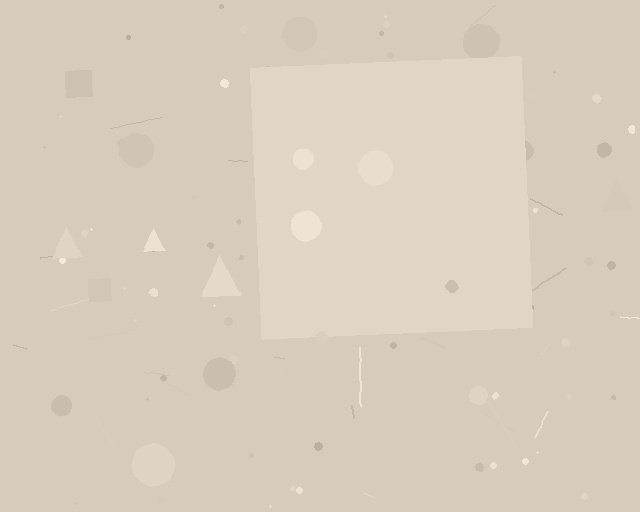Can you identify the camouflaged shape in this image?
The camouflaged shape is a square.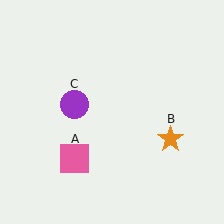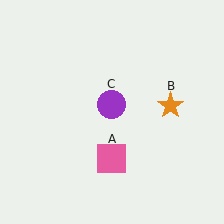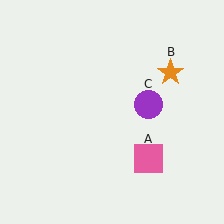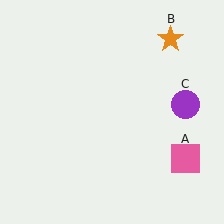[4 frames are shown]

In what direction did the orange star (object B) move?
The orange star (object B) moved up.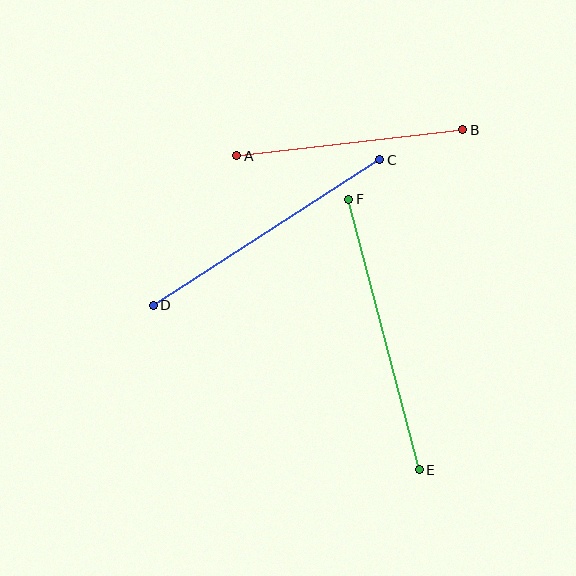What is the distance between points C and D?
The distance is approximately 269 pixels.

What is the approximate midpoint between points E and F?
The midpoint is at approximately (384, 334) pixels.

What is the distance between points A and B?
The distance is approximately 228 pixels.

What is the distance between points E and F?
The distance is approximately 279 pixels.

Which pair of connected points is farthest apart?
Points E and F are farthest apart.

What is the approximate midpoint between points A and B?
The midpoint is at approximately (350, 143) pixels.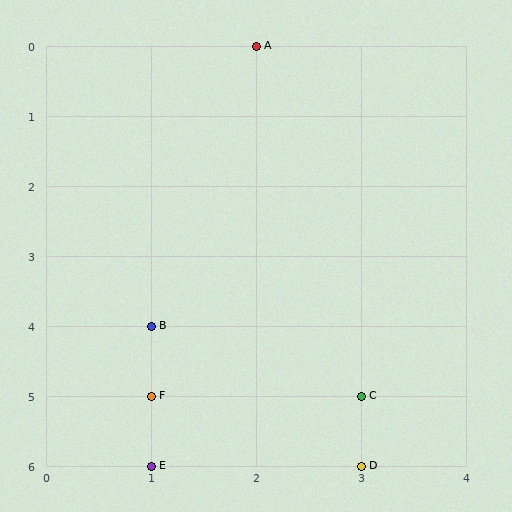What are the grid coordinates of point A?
Point A is at grid coordinates (2, 0).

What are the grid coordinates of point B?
Point B is at grid coordinates (1, 4).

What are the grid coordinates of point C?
Point C is at grid coordinates (3, 5).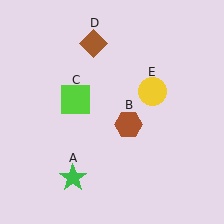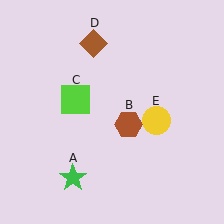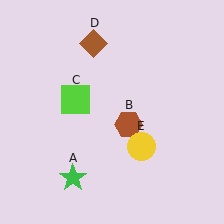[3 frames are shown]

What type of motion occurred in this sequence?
The yellow circle (object E) rotated clockwise around the center of the scene.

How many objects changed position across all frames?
1 object changed position: yellow circle (object E).